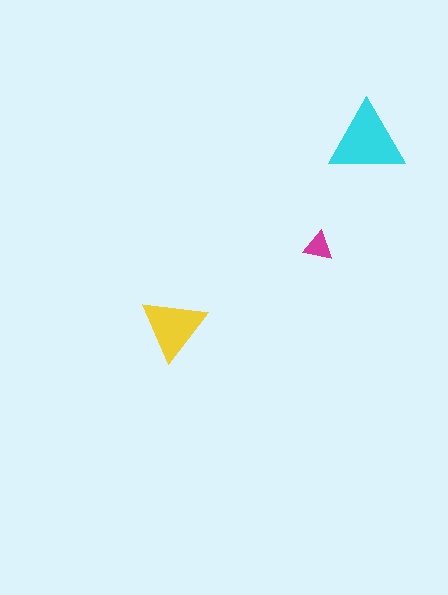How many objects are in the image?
There are 3 objects in the image.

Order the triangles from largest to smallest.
the cyan one, the yellow one, the magenta one.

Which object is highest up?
The cyan triangle is topmost.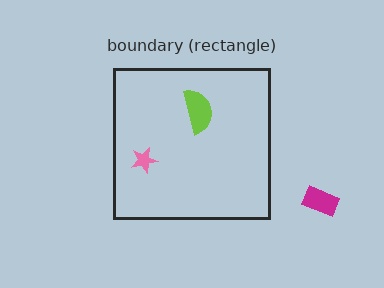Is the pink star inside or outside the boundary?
Inside.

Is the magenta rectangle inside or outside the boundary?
Outside.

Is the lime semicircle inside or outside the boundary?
Inside.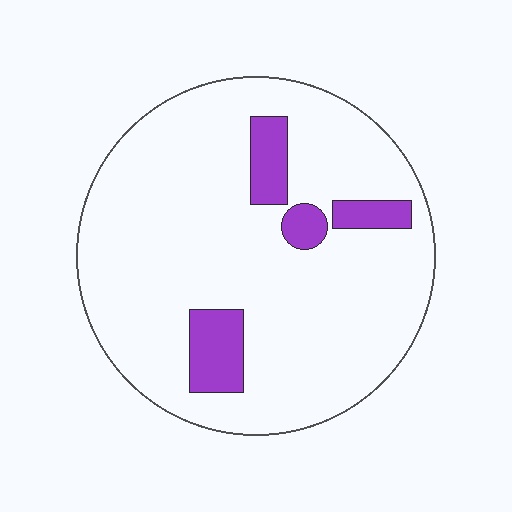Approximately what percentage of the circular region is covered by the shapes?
Approximately 10%.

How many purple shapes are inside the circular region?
4.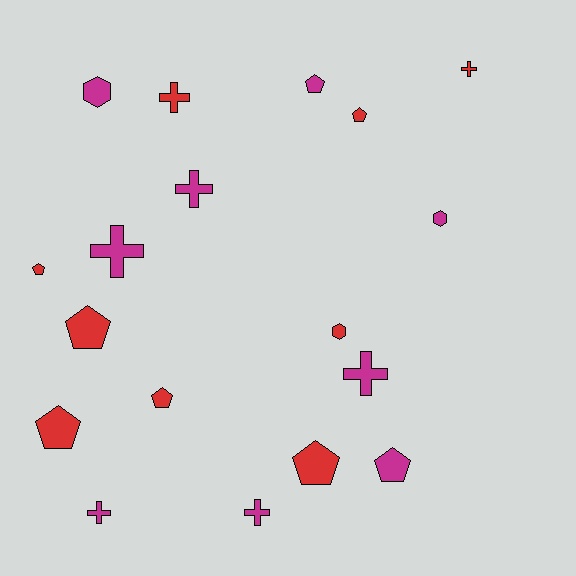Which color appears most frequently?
Magenta, with 9 objects.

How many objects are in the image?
There are 18 objects.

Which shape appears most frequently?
Pentagon, with 8 objects.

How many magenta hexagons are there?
There are 2 magenta hexagons.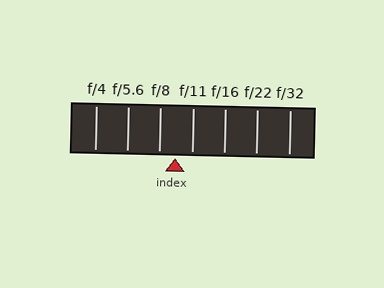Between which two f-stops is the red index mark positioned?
The index mark is between f/8 and f/11.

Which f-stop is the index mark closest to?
The index mark is closest to f/8.